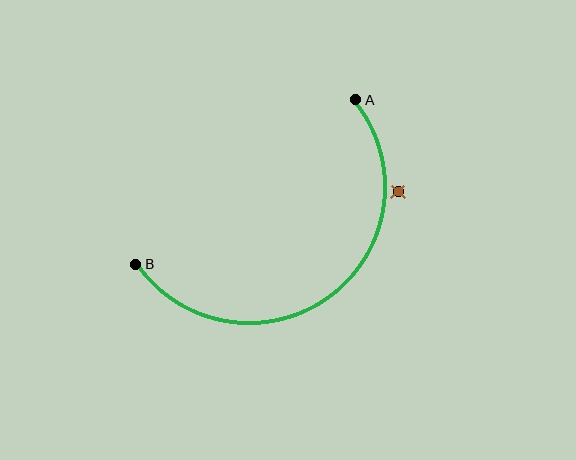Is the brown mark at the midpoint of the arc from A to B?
No — the brown mark does not lie on the arc at all. It sits slightly outside the curve.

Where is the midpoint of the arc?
The arc midpoint is the point on the curve farthest from the straight line joining A and B. It sits below and to the right of that line.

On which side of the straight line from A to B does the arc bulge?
The arc bulges below and to the right of the straight line connecting A and B.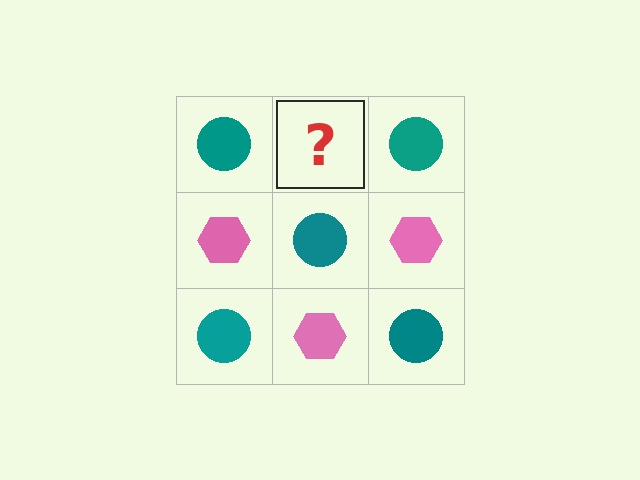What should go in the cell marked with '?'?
The missing cell should contain a pink hexagon.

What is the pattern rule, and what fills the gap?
The rule is that it alternates teal circle and pink hexagon in a checkerboard pattern. The gap should be filled with a pink hexagon.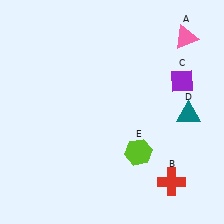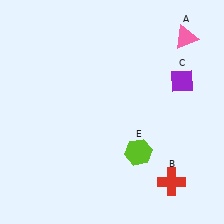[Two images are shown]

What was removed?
The teal triangle (D) was removed in Image 2.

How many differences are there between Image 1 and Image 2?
There is 1 difference between the two images.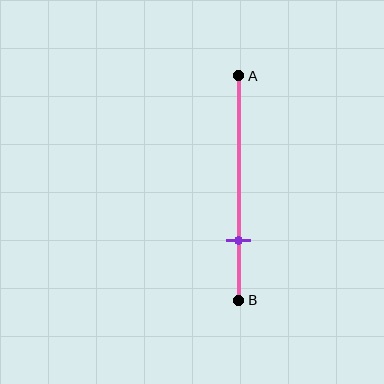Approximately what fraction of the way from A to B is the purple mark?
The purple mark is approximately 75% of the way from A to B.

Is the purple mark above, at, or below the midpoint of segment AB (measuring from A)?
The purple mark is below the midpoint of segment AB.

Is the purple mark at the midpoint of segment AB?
No, the mark is at about 75% from A, not at the 50% midpoint.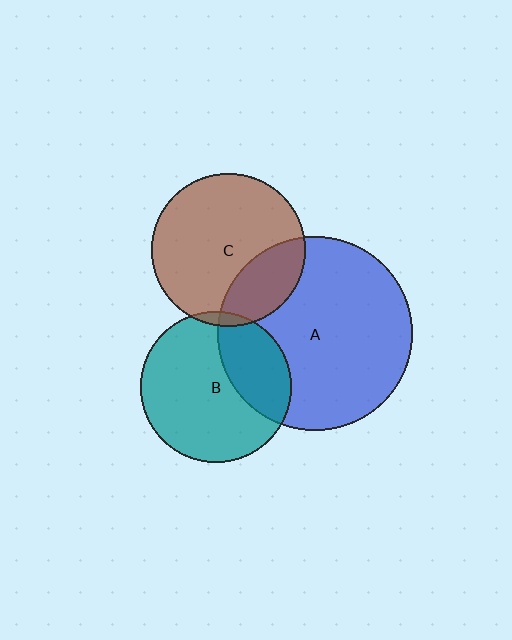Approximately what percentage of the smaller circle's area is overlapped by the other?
Approximately 25%.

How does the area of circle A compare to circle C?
Approximately 1.6 times.